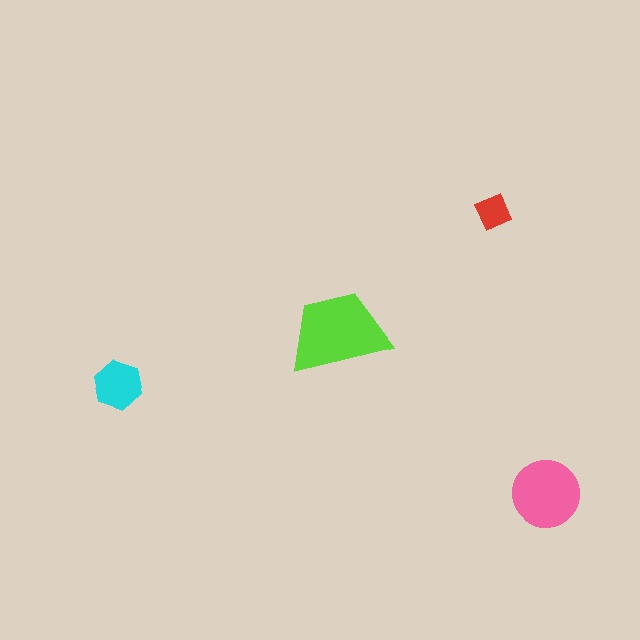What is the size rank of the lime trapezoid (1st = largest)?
1st.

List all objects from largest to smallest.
The lime trapezoid, the pink circle, the cyan hexagon, the red diamond.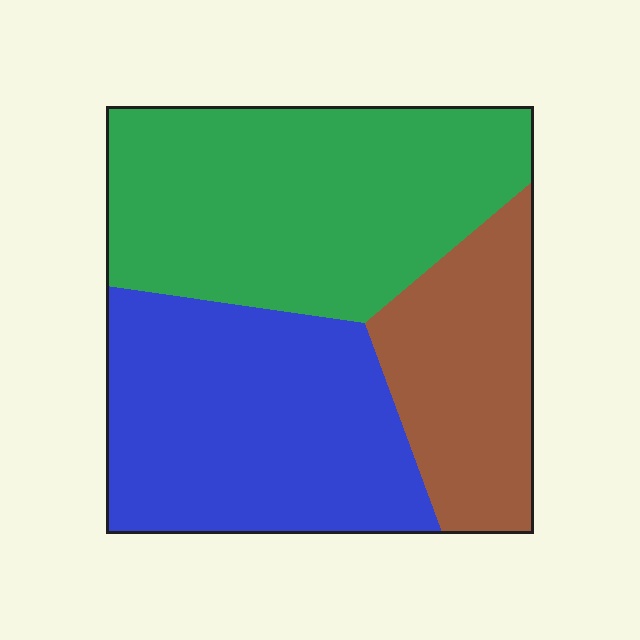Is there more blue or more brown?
Blue.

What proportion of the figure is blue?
Blue takes up about three eighths (3/8) of the figure.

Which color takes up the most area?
Green, at roughly 40%.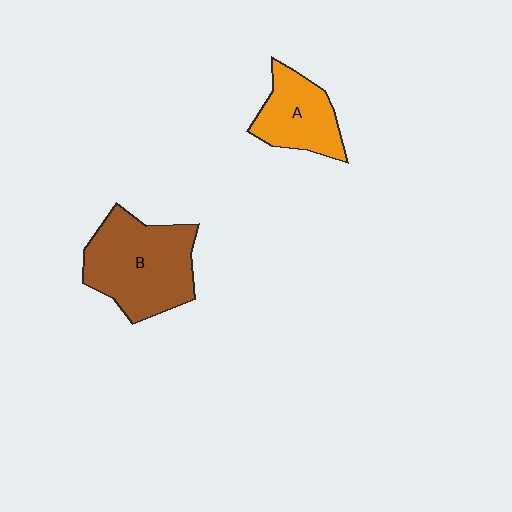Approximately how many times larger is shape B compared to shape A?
Approximately 1.7 times.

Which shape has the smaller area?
Shape A (orange).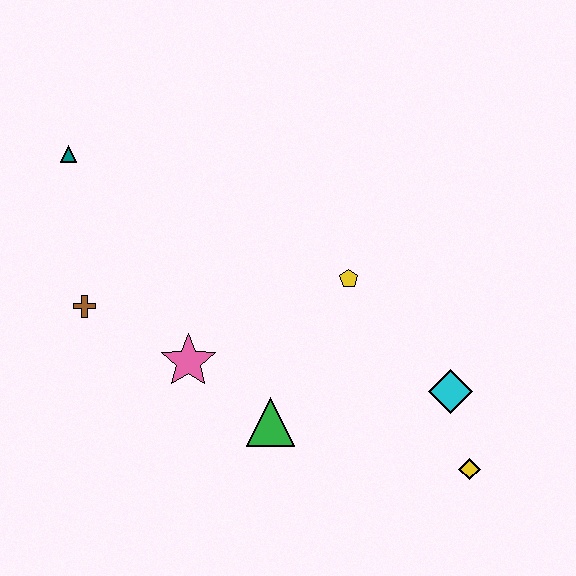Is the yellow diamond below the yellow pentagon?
Yes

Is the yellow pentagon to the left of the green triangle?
No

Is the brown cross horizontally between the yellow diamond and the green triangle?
No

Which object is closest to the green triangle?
The pink star is closest to the green triangle.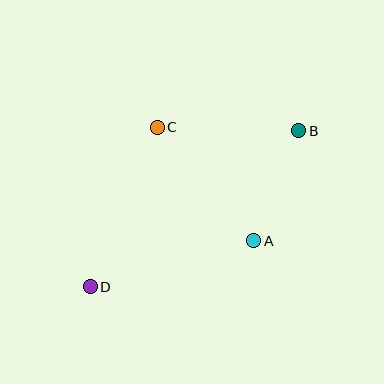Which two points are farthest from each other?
Points B and D are farthest from each other.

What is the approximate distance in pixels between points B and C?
The distance between B and C is approximately 141 pixels.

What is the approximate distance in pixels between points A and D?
The distance between A and D is approximately 170 pixels.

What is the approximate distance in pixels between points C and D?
The distance between C and D is approximately 173 pixels.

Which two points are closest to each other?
Points A and B are closest to each other.